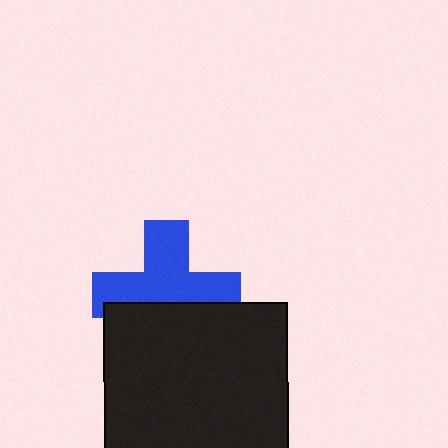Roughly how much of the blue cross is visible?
About half of it is visible (roughly 61%).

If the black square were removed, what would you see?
You would see the complete blue cross.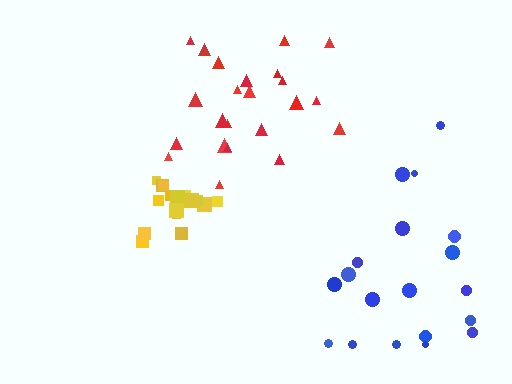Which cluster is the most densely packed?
Yellow.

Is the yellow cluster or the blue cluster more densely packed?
Yellow.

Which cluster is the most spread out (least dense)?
Blue.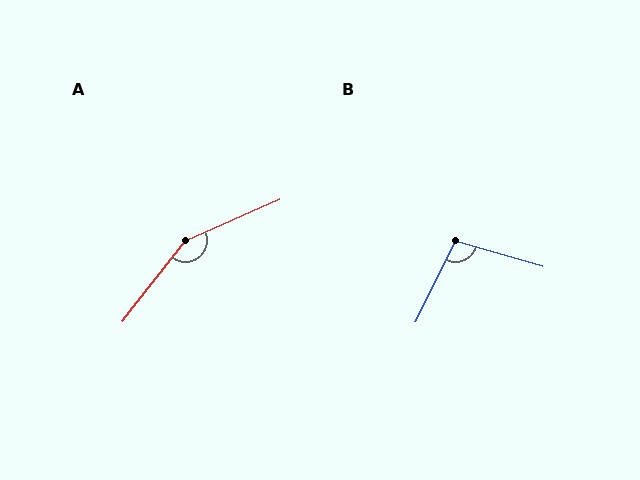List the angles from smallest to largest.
B (100°), A (152°).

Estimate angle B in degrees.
Approximately 100 degrees.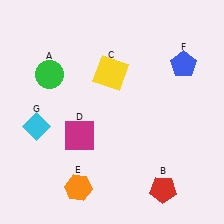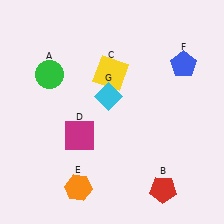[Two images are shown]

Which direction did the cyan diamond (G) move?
The cyan diamond (G) moved right.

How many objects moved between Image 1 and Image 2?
1 object moved between the two images.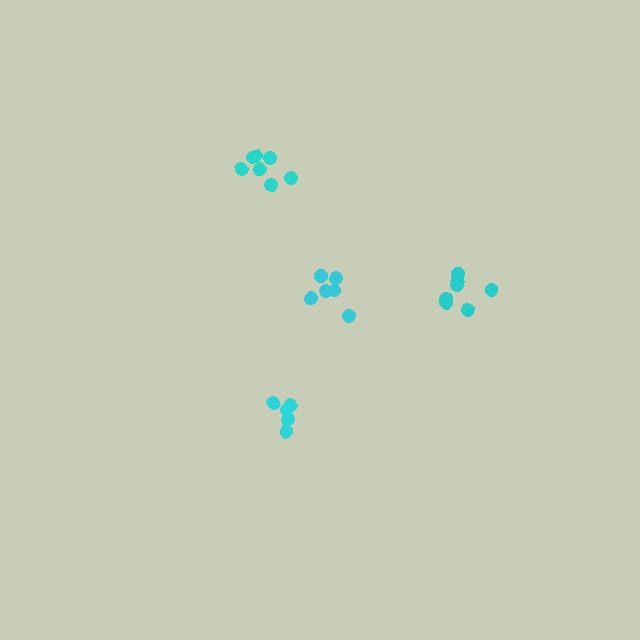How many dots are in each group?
Group 1: 5 dots, Group 2: 7 dots, Group 3: 7 dots, Group 4: 7 dots (26 total).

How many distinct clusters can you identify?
There are 4 distinct clusters.